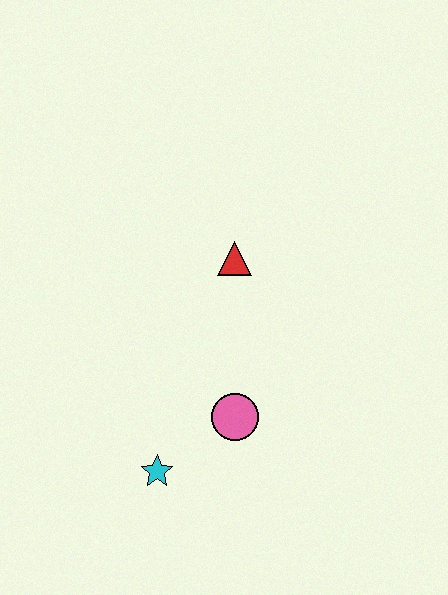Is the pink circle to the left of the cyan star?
No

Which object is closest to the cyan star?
The pink circle is closest to the cyan star.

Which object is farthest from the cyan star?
The red triangle is farthest from the cyan star.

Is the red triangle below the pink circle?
No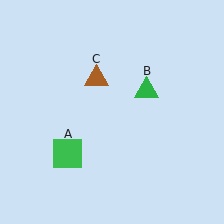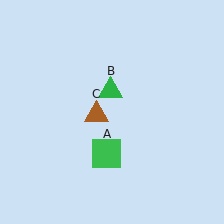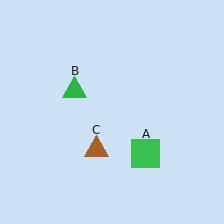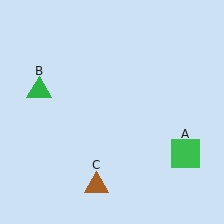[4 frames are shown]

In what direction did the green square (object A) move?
The green square (object A) moved right.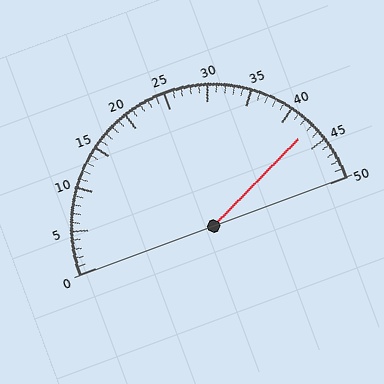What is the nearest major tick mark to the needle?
The nearest major tick mark is 45.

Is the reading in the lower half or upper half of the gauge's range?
The reading is in the upper half of the range (0 to 50).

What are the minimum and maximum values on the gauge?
The gauge ranges from 0 to 50.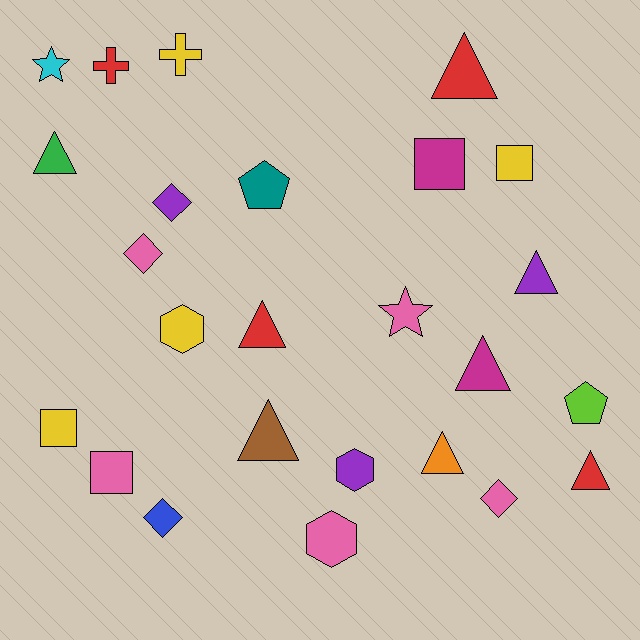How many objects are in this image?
There are 25 objects.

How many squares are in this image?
There are 4 squares.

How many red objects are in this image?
There are 4 red objects.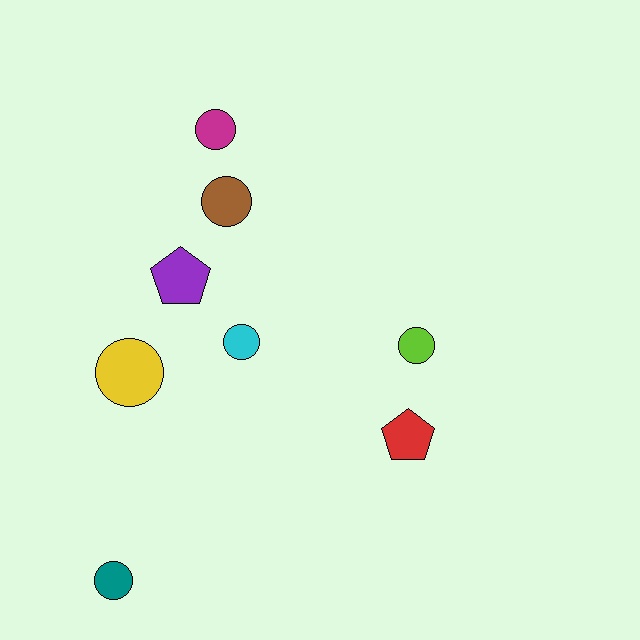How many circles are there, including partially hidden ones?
There are 6 circles.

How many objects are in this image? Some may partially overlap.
There are 8 objects.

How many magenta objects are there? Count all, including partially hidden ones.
There is 1 magenta object.